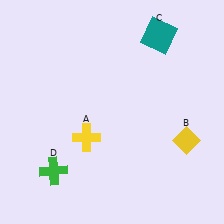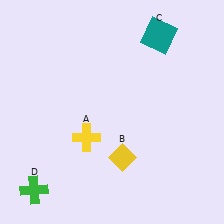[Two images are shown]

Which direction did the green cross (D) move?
The green cross (D) moved left.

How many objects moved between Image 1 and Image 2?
2 objects moved between the two images.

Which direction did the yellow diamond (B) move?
The yellow diamond (B) moved left.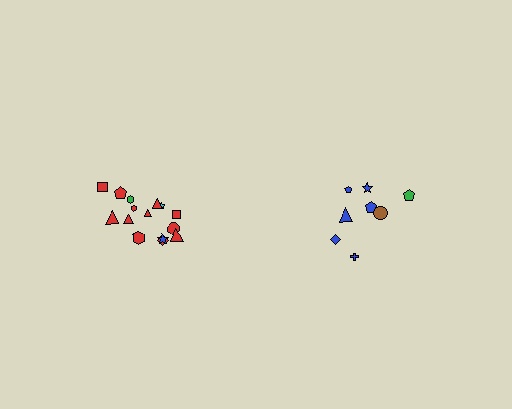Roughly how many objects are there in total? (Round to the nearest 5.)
Roughly 25 objects in total.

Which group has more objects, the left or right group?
The left group.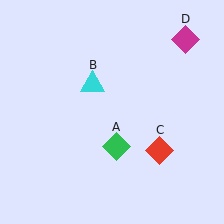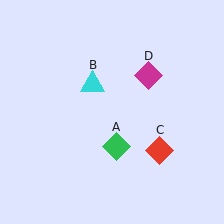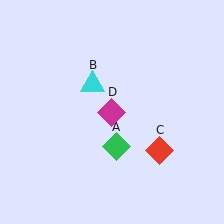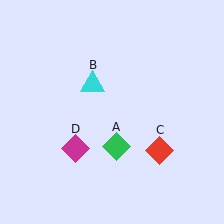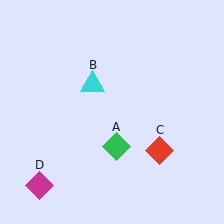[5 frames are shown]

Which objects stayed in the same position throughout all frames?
Green diamond (object A) and cyan triangle (object B) and red diamond (object C) remained stationary.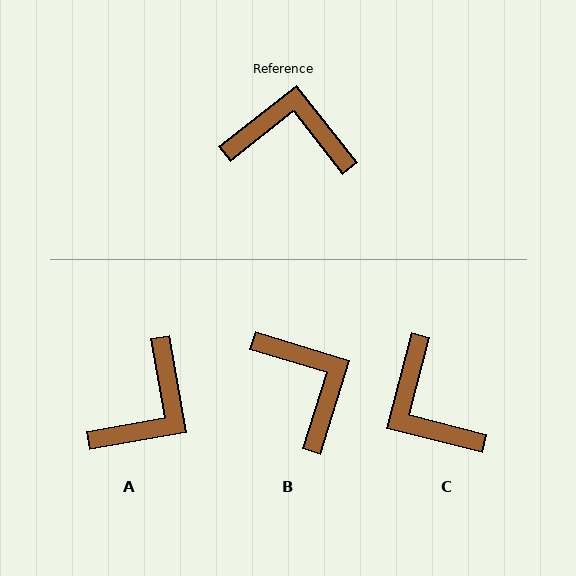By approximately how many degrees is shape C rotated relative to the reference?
Approximately 127 degrees counter-clockwise.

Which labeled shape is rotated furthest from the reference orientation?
C, about 127 degrees away.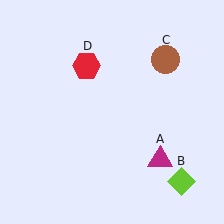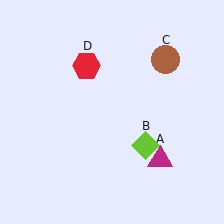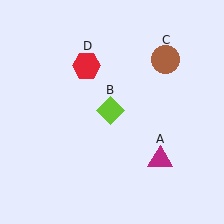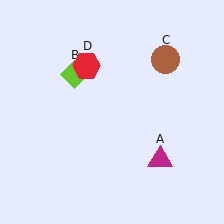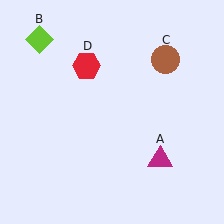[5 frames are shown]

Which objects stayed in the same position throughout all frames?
Magenta triangle (object A) and brown circle (object C) and red hexagon (object D) remained stationary.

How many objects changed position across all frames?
1 object changed position: lime diamond (object B).